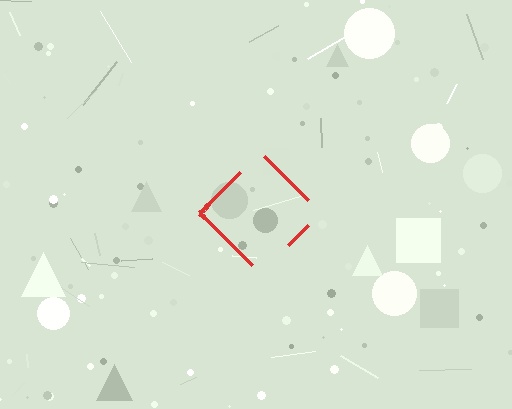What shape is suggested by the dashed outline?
The dashed outline suggests a diamond.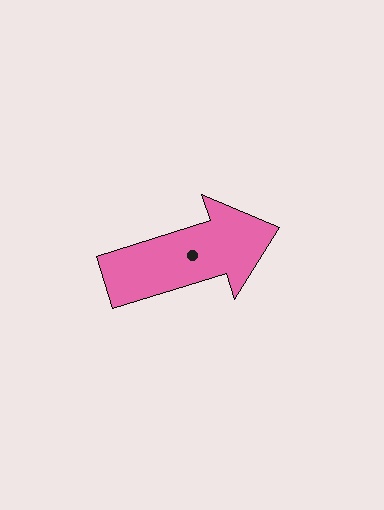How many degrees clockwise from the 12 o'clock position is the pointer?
Approximately 73 degrees.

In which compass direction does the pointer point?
East.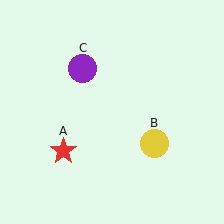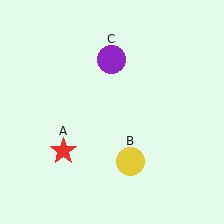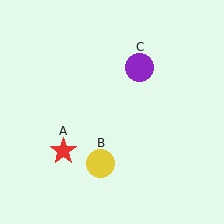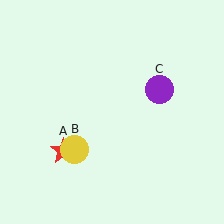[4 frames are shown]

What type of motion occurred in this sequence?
The yellow circle (object B), purple circle (object C) rotated clockwise around the center of the scene.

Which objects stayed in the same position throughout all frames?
Red star (object A) remained stationary.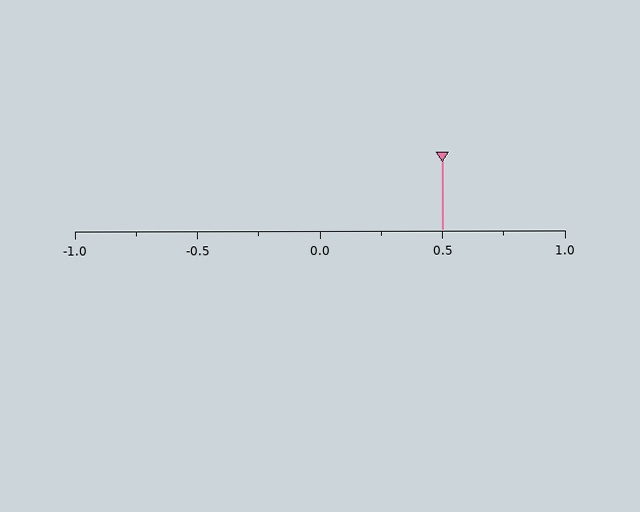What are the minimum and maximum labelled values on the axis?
The axis runs from -1.0 to 1.0.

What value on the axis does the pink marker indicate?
The marker indicates approximately 0.5.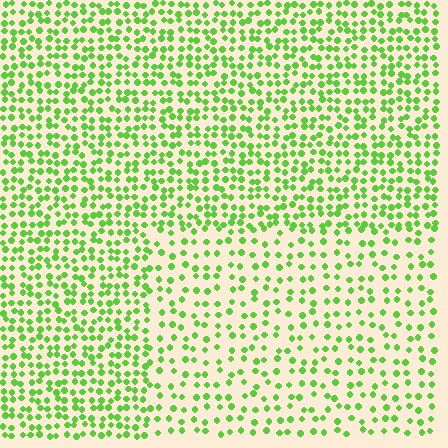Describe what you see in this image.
The image contains small lime elements arranged at two different densities. A rectangle-shaped region is visible where the elements are less densely packed than the surrounding area.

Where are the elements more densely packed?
The elements are more densely packed outside the rectangle boundary.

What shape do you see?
I see a rectangle.